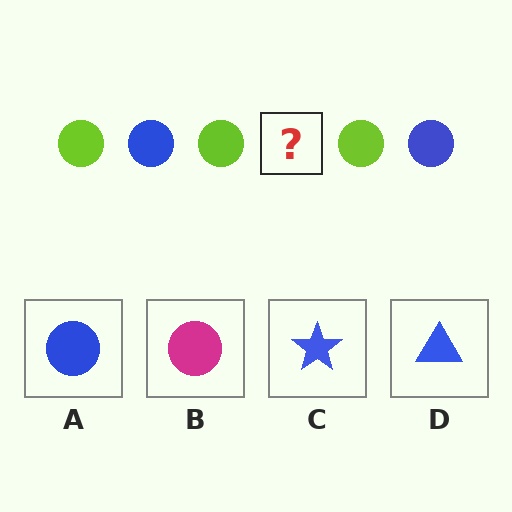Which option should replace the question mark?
Option A.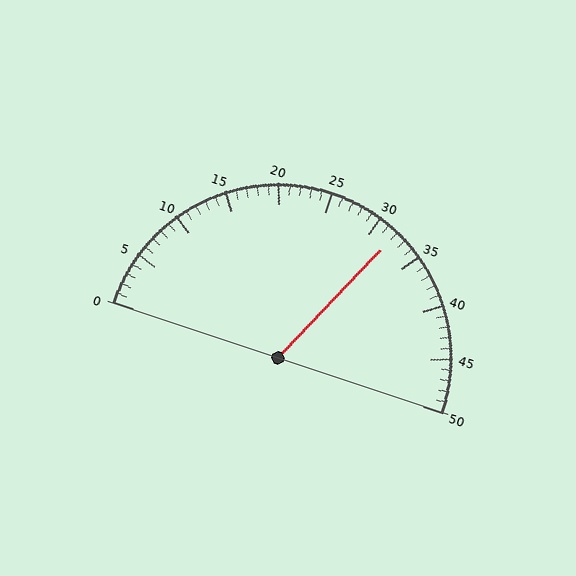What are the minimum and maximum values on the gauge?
The gauge ranges from 0 to 50.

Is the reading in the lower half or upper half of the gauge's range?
The reading is in the upper half of the range (0 to 50).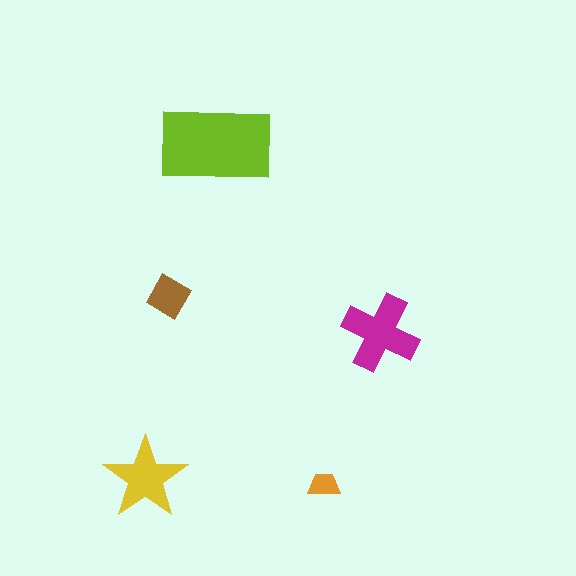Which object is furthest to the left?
The yellow star is leftmost.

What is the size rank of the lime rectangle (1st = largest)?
1st.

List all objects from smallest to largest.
The orange trapezoid, the brown diamond, the yellow star, the magenta cross, the lime rectangle.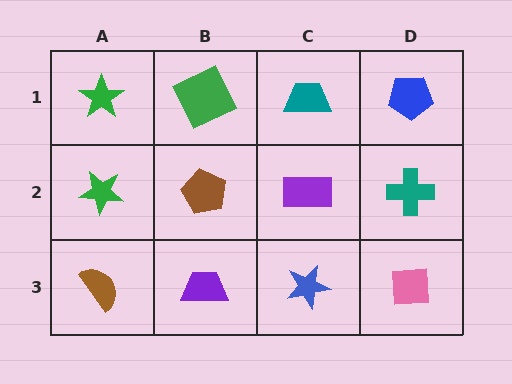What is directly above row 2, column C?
A teal trapezoid.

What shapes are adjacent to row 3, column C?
A purple rectangle (row 2, column C), a purple trapezoid (row 3, column B), a pink square (row 3, column D).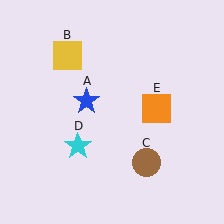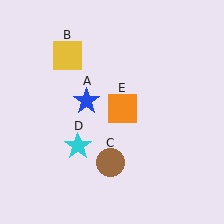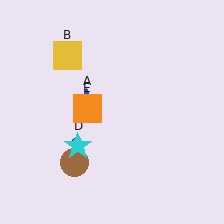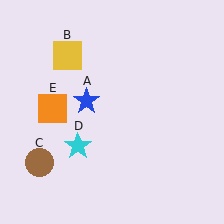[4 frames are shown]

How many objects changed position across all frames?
2 objects changed position: brown circle (object C), orange square (object E).